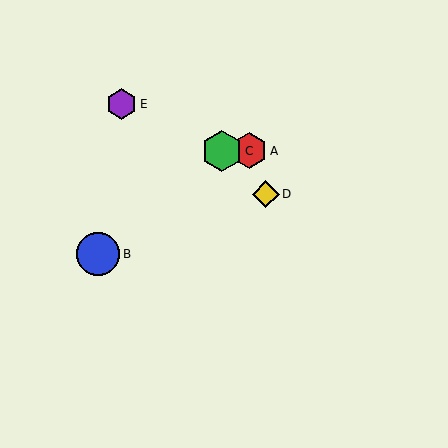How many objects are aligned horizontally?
2 objects (A, C) are aligned horizontally.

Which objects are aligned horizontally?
Objects A, C are aligned horizontally.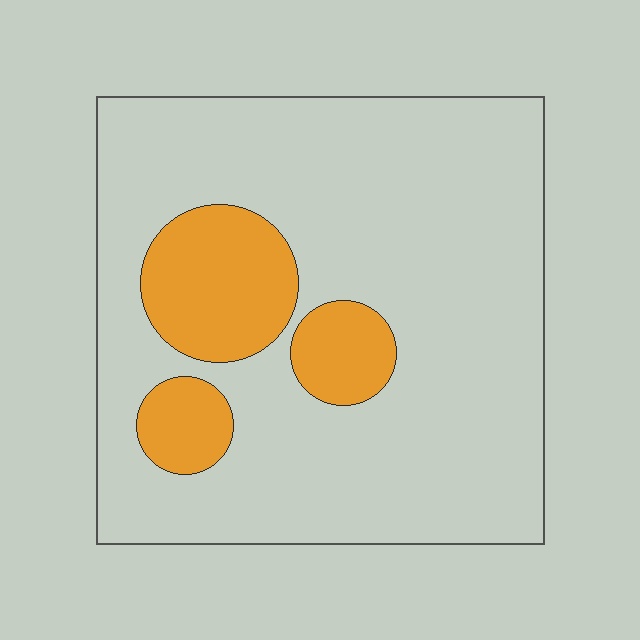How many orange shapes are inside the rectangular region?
3.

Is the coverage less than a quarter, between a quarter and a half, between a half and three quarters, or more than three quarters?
Less than a quarter.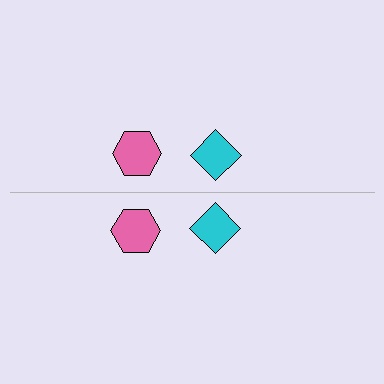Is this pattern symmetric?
Yes, this pattern has bilateral (reflection) symmetry.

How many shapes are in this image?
There are 4 shapes in this image.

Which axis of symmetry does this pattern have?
The pattern has a horizontal axis of symmetry running through the center of the image.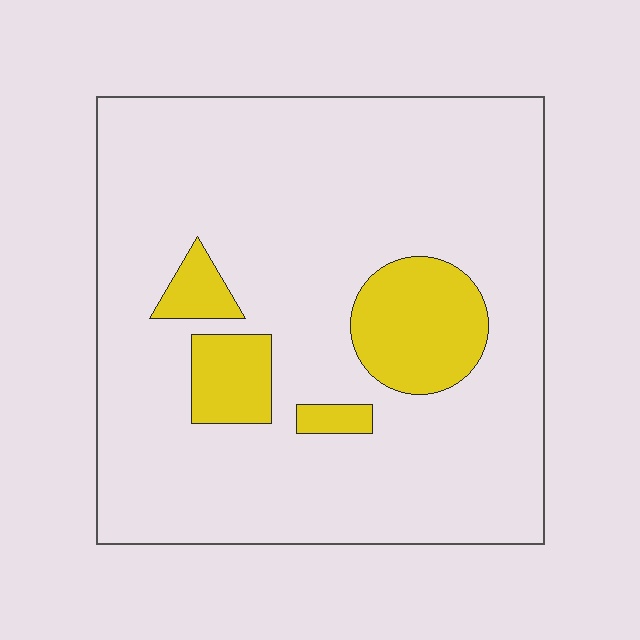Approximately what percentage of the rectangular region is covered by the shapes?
Approximately 15%.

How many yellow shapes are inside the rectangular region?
4.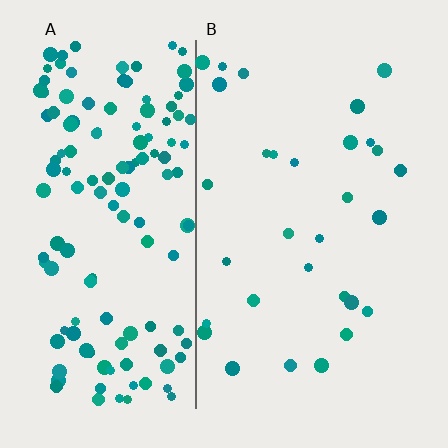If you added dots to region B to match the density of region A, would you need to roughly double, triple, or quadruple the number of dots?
Approximately quadruple.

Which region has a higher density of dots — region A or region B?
A (the left).